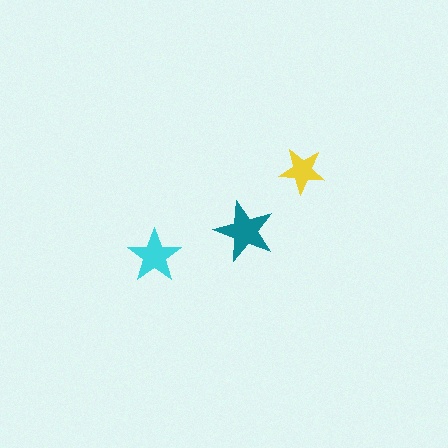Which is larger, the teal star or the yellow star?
The teal one.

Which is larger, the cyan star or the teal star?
The teal one.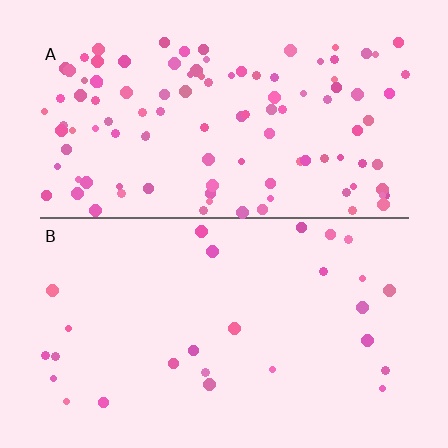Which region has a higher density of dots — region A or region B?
A (the top).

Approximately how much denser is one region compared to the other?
Approximately 4.1× — region A over region B.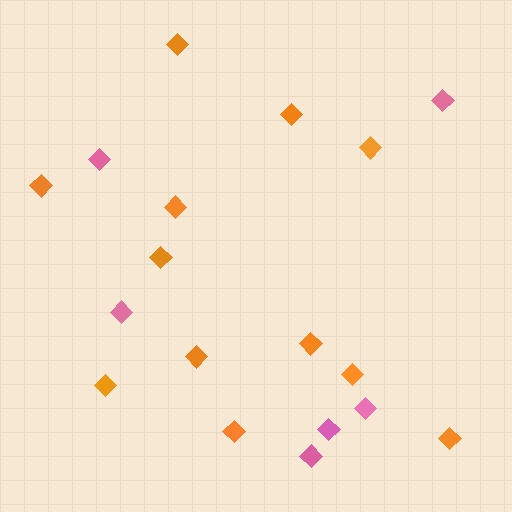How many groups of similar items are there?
There are 2 groups: one group of pink diamonds (6) and one group of orange diamonds (12).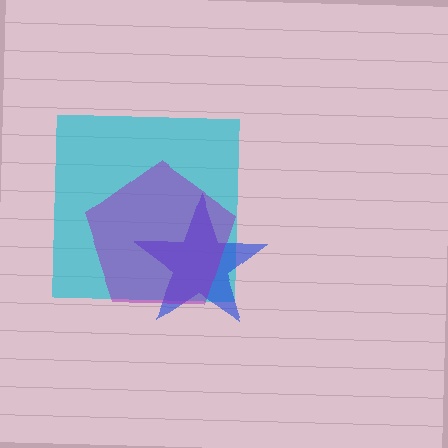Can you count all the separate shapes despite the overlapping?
Yes, there are 3 separate shapes.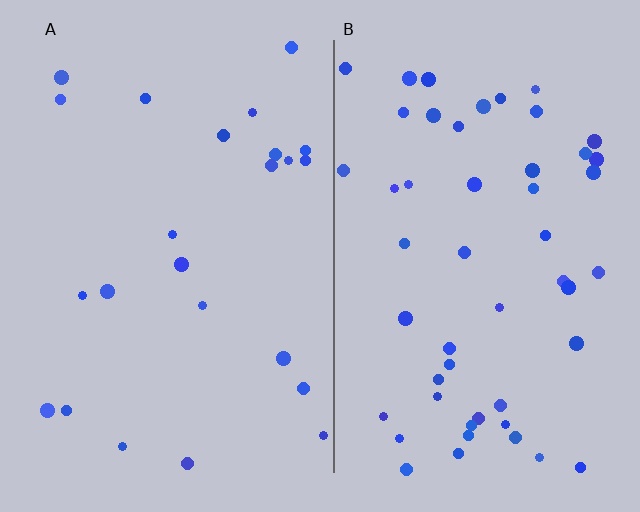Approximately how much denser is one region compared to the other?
Approximately 2.2× — region B over region A.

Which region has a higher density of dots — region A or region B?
B (the right).